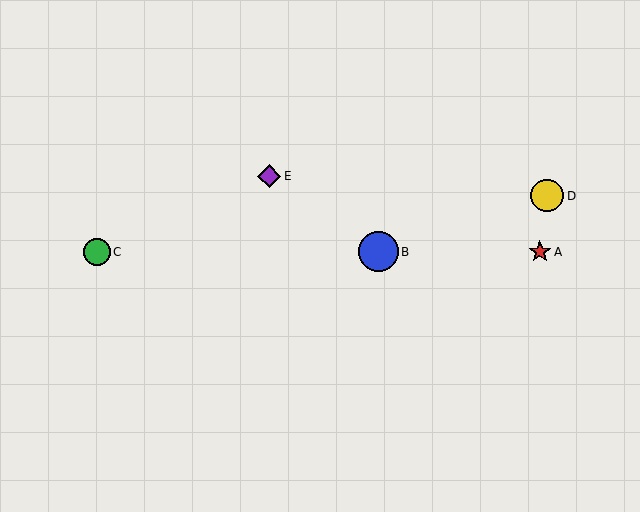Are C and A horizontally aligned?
Yes, both are at y≈252.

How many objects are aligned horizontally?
3 objects (A, B, C) are aligned horizontally.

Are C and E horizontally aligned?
No, C is at y≈252 and E is at y≈176.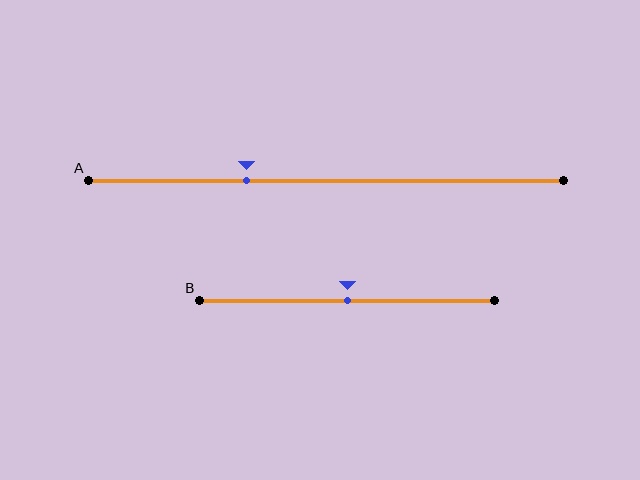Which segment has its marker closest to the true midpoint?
Segment B has its marker closest to the true midpoint.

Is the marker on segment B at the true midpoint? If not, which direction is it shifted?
Yes, the marker on segment B is at the true midpoint.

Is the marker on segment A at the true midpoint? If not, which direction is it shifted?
No, the marker on segment A is shifted to the left by about 17% of the segment length.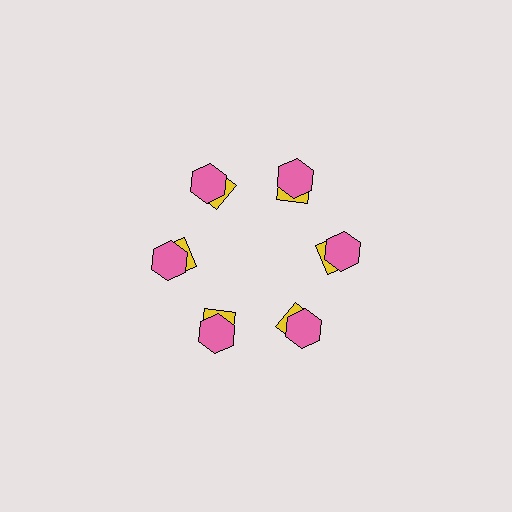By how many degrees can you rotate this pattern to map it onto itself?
The pattern maps onto itself every 60 degrees of rotation.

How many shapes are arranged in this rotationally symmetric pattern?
There are 12 shapes, arranged in 6 groups of 2.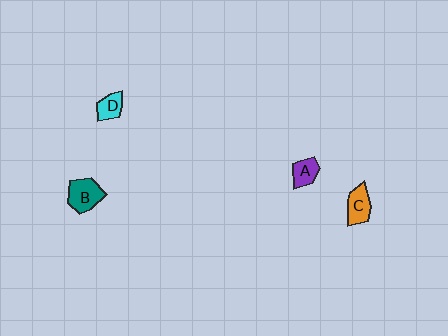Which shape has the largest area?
Shape B (teal).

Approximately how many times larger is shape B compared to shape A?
Approximately 1.6 times.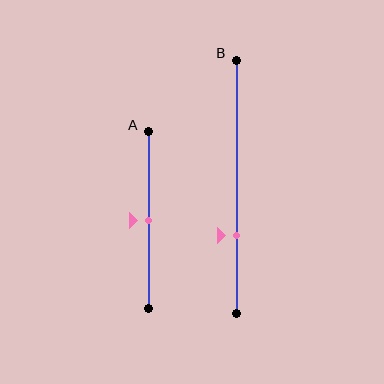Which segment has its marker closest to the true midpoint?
Segment A has its marker closest to the true midpoint.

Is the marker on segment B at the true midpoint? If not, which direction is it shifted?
No, the marker on segment B is shifted downward by about 19% of the segment length.